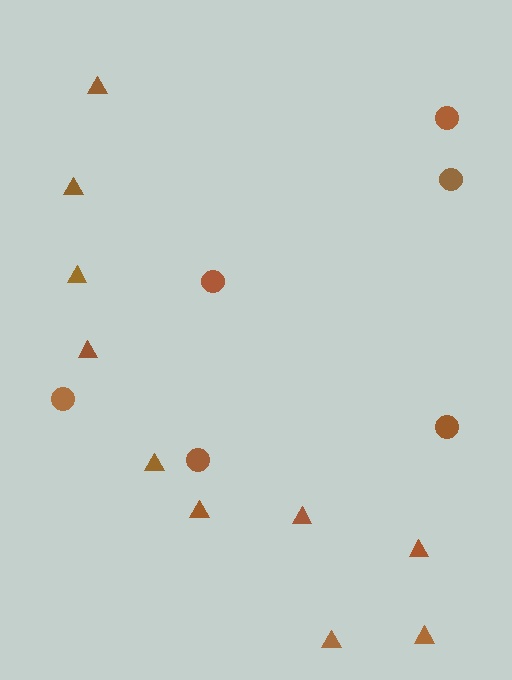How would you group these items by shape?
There are 2 groups: one group of triangles (10) and one group of circles (6).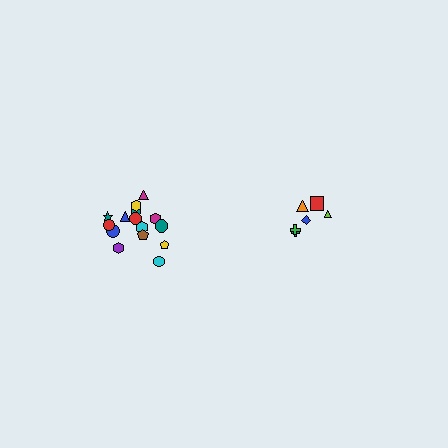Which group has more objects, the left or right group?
The left group.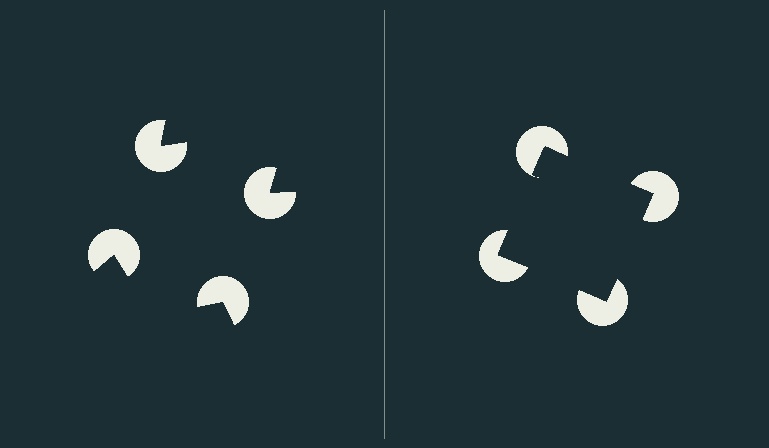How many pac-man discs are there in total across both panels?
8 — 4 on each side.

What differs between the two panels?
The pac-man discs are positioned identically on both sides; only the wedge orientations differ. On the right they align to a square; on the left they are misaligned.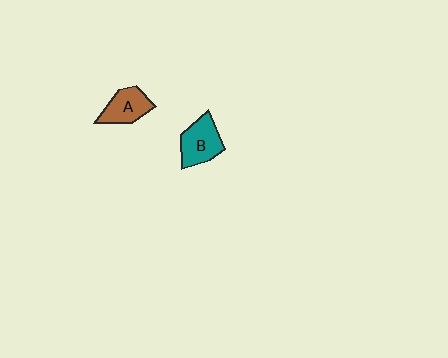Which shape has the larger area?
Shape B (teal).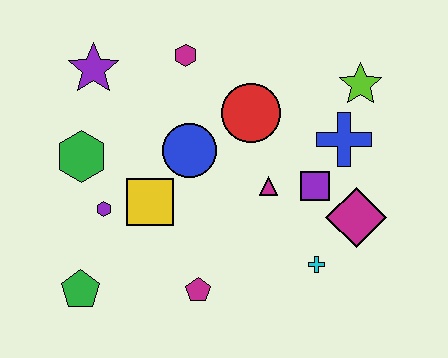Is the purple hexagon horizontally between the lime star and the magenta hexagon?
No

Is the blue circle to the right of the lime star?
No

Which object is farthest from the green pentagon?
The lime star is farthest from the green pentagon.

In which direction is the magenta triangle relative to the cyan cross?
The magenta triangle is above the cyan cross.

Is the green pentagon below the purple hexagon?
Yes